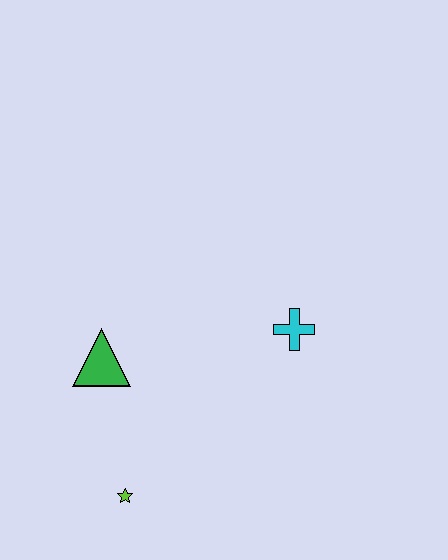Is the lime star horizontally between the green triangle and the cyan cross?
Yes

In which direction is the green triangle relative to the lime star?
The green triangle is above the lime star.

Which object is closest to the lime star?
The green triangle is closest to the lime star.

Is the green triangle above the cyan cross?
No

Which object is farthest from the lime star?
The cyan cross is farthest from the lime star.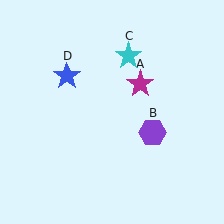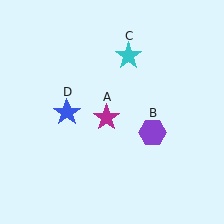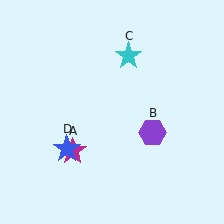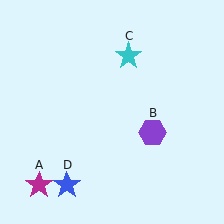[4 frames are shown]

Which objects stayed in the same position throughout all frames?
Purple hexagon (object B) and cyan star (object C) remained stationary.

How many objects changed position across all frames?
2 objects changed position: magenta star (object A), blue star (object D).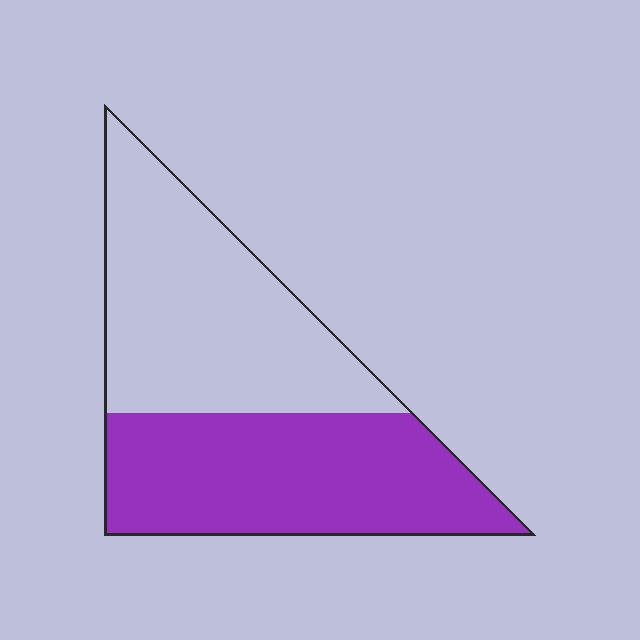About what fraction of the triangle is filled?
About one half (1/2).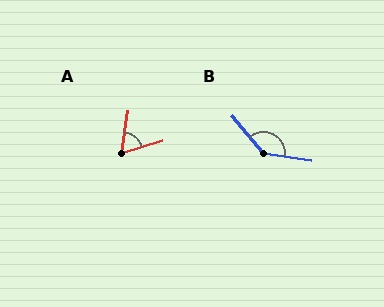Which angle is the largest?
B, at approximately 137 degrees.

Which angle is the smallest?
A, at approximately 64 degrees.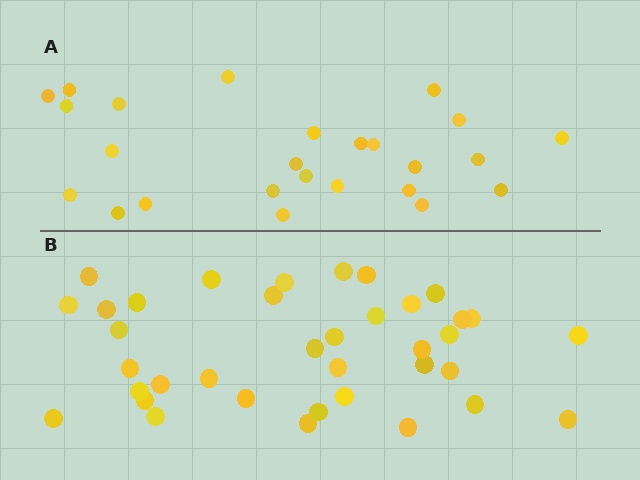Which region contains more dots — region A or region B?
Region B (the bottom region) has more dots.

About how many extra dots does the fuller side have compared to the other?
Region B has roughly 12 or so more dots than region A.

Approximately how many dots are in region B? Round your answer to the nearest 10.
About 40 dots. (The exact count is 37, which rounds to 40.)